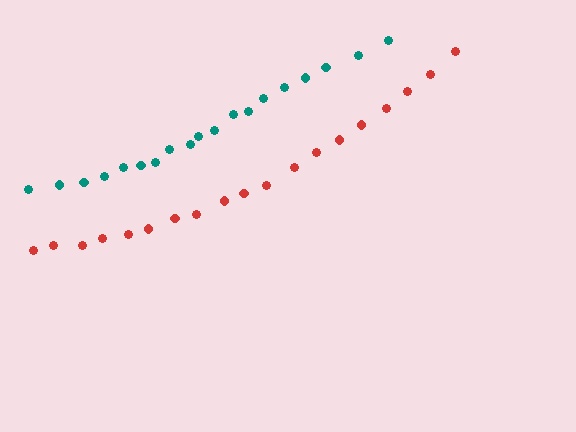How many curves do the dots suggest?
There are 2 distinct paths.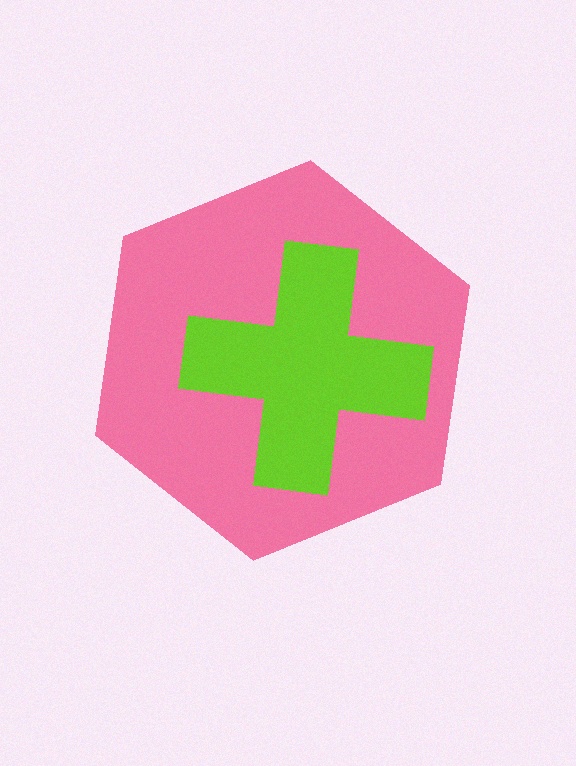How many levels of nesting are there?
2.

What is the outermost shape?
The pink hexagon.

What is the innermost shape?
The lime cross.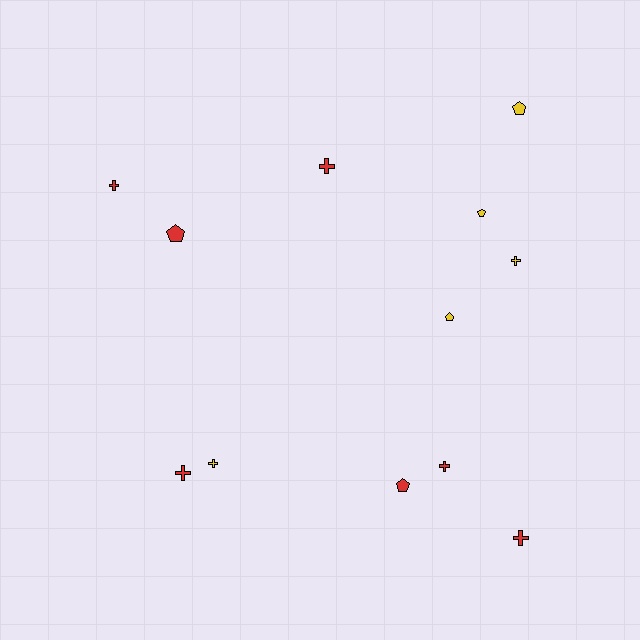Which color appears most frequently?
Red, with 7 objects.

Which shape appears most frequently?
Cross, with 7 objects.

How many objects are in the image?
There are 12 objects.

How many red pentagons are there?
There are 2 red pentagons.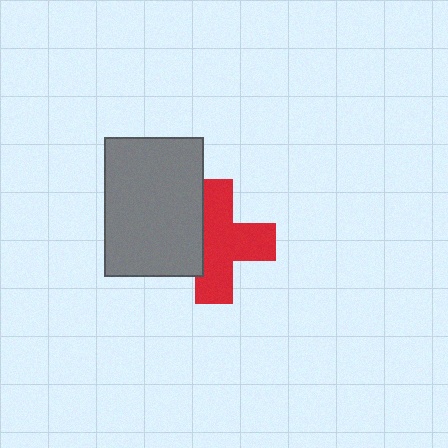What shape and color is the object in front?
The object in front is a gray rectangle.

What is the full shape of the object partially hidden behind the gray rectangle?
The partially hidden object is a red cross.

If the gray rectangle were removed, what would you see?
You would see the complete red cross.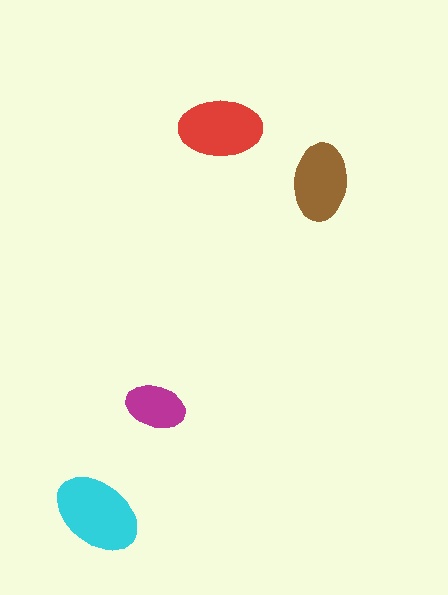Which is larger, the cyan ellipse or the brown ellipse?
The cyan one.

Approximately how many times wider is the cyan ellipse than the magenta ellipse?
About 1.5 times wider.